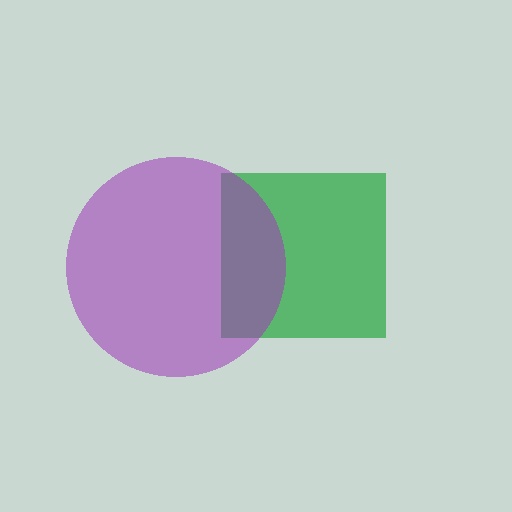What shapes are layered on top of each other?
The layered shapes are: a green square, a purple circle.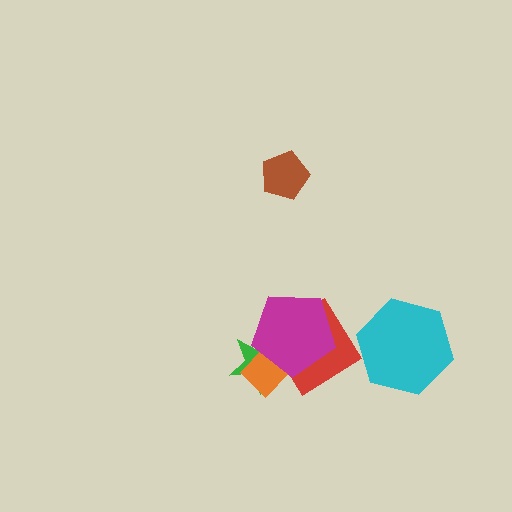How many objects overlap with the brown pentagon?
0 objects overlap with the brown pentagon.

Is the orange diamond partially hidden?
Yes, it is partially covered by another shape.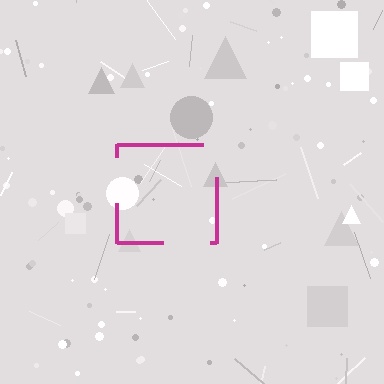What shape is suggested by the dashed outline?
The dashed outline suggests a square.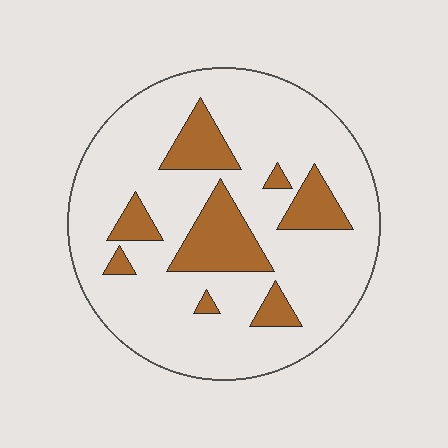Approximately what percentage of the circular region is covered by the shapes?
Approximately 20%.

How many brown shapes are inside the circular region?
8.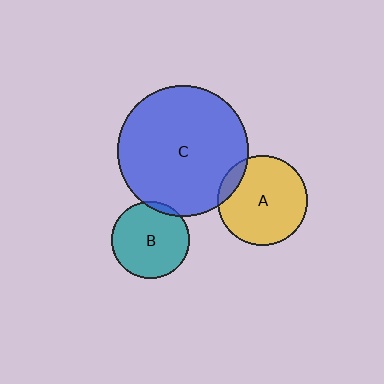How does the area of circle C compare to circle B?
Approximately 2.9 times.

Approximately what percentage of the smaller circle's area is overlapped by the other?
Approximately 10%.